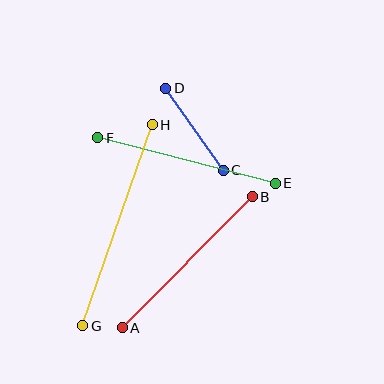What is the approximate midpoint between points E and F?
The midpoint is at approximately (187, 160) pixels.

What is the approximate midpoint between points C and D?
The midpoint is at approximately (194, 129) pixels.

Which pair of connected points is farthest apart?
Points G and H are farthest apart.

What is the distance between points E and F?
The distance is approximately 183 pixels.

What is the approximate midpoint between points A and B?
The midpoint is at approximately (187, 262) pixels.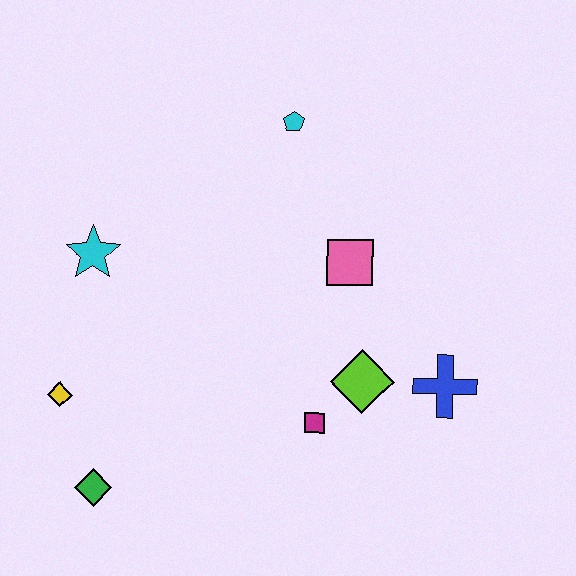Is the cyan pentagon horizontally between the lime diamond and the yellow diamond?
Yes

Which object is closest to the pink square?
The lime diamond is closest to the pink square.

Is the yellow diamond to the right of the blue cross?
No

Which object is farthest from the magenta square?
The cyan pentagon is farthest from the magenta square.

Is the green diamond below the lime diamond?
Yes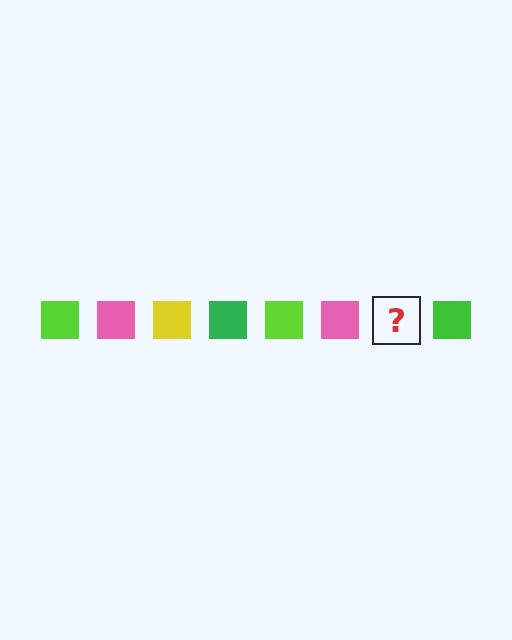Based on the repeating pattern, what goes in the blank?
The blank should be a yellow square.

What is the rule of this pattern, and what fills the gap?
The rule is that the pattern cycles through lime, pink, yellow, green squares. The gap should be filled with a yellow square.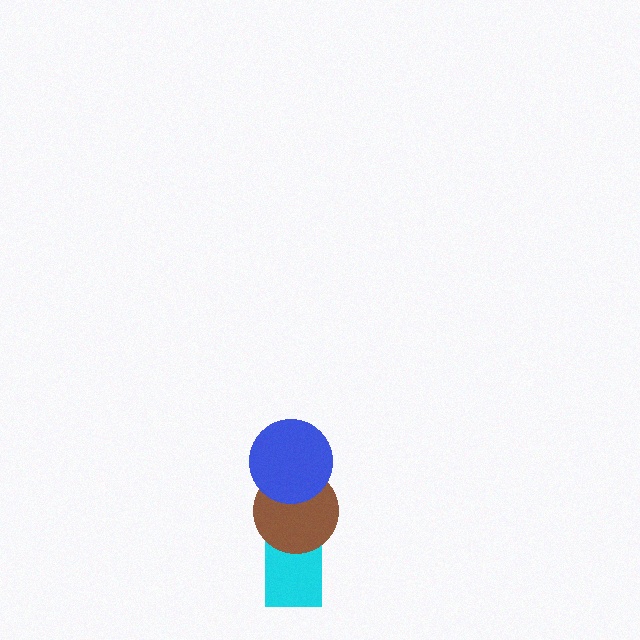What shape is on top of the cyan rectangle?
The brown circle is on top of the cyan rectangle.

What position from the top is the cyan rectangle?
The cyan rectangle is 3rd from the top.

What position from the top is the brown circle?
The brown circle is 2nd from the top.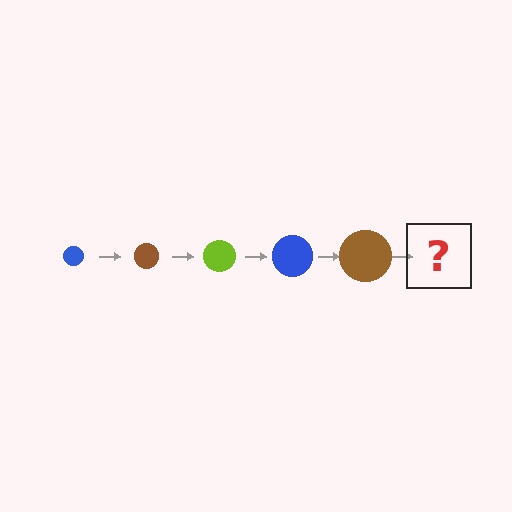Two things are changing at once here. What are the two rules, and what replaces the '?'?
The two rules are that the circle grows larger each step and the color cycles through blue, brown, and lime. The '?' should be a lime circle, larger than the previous one.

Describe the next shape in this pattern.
It should be a lime circle, larger than the previous one.